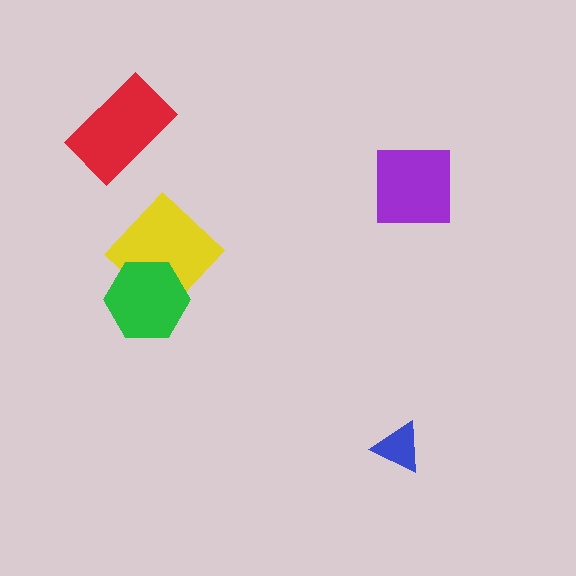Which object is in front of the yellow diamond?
The green hexagon is in front of the yellow diamond.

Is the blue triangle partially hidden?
No, no other shape covers it.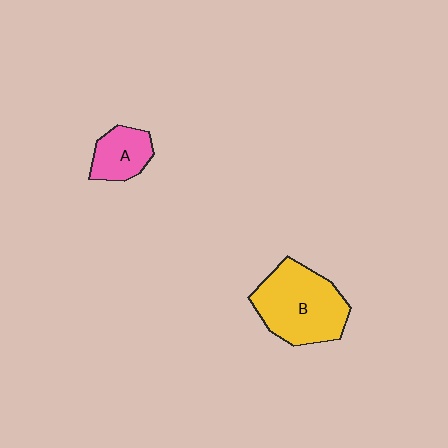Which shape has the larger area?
Shape B (yellow).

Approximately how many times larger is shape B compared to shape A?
Approximately 2.1 times.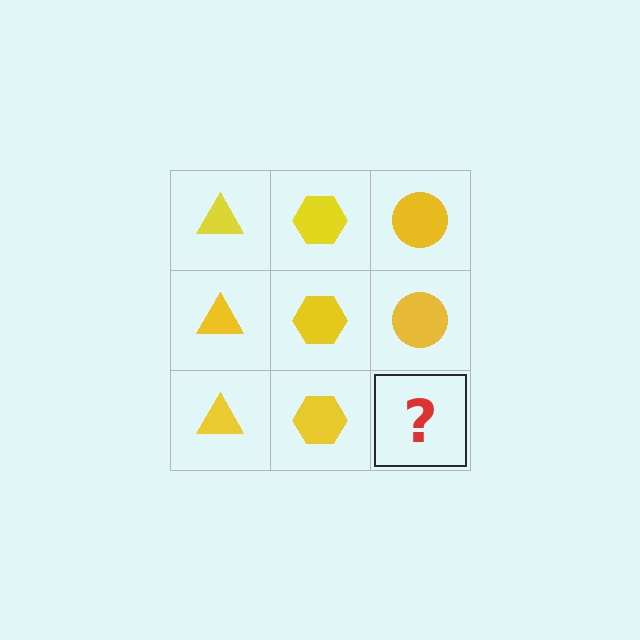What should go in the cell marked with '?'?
The missing cell should contain a yellow circle.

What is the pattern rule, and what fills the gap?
The rule is that each column has a consistent shape. The gap should be filled with a yellow circle.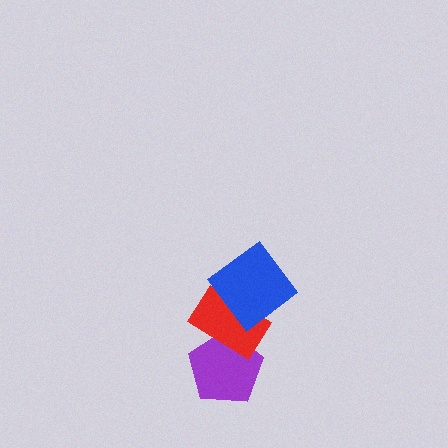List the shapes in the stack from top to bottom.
From top to bottom: the blue diamond, the red rectangle, the purple pentagon.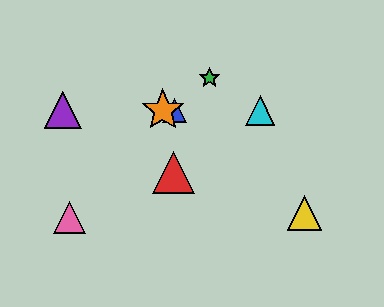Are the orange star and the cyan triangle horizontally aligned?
Yes, both are at y≈110.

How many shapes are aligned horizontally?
4 shapes (the blue triangle, the purple triangle, the orange star, the cyan triangle) are aligned horizontally.